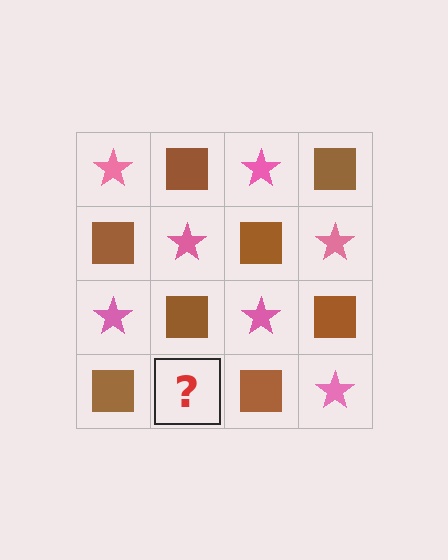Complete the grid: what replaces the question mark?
The question mark should be replaced with a pink star.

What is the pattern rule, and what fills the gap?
The rule is that it alternates pink star and brown square in a checkerboard pattern. The gap should be filled with a pink star.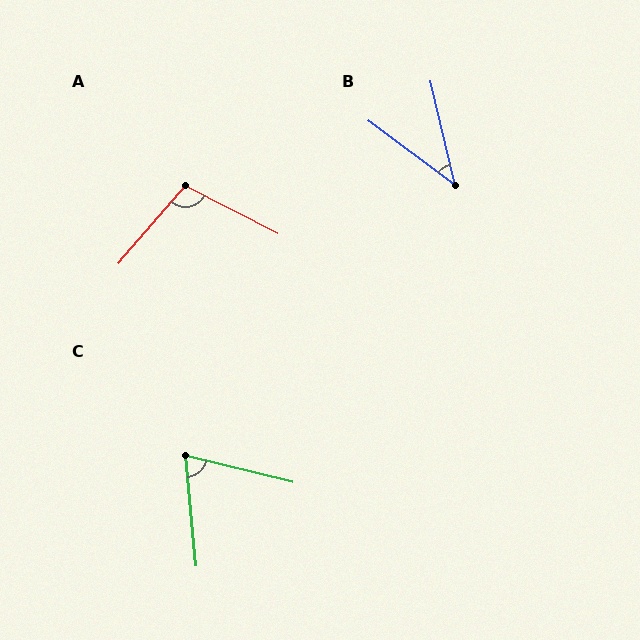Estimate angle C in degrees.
Approximately 71 degrees.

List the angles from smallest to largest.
B (40°), C (71°), A (104°).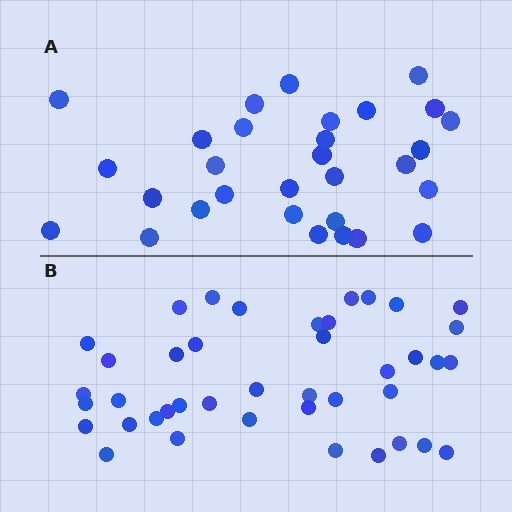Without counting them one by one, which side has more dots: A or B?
Region B (the bottom region) has more dots.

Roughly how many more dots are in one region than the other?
Region B has roughly 12 or so more dots than region A.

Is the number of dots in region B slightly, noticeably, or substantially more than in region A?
Region B has noticeably more, but not dramatically so. The ratio is roughly 1.4 to 1.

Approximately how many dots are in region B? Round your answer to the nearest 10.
About 40 dots. (The exact count is 41, which rounds to 40.)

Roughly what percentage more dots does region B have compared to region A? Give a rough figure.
About 35% more.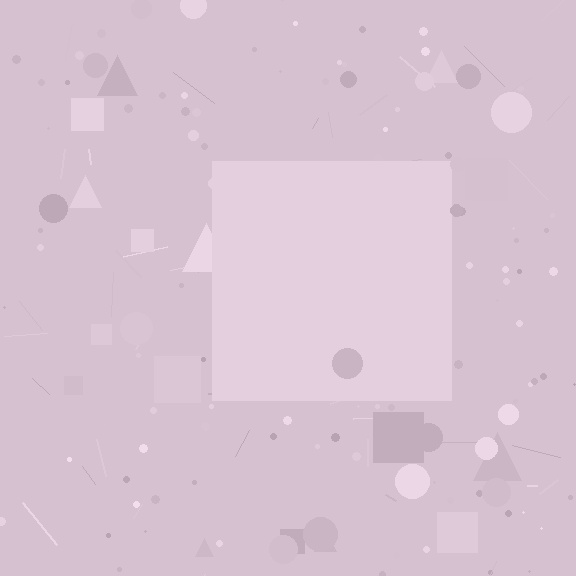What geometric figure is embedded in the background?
A square is embedded in the background.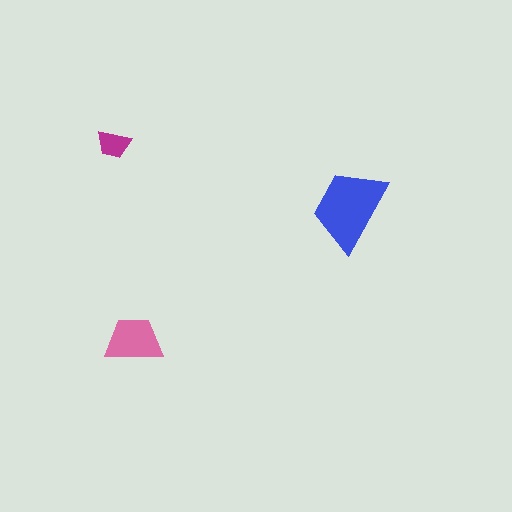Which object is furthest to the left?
The magenta trapezoid is leftmost.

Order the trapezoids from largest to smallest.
the blue one, the pink one, the magenta one.